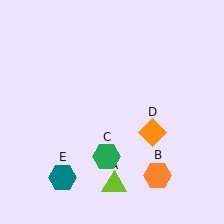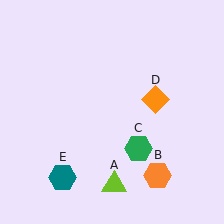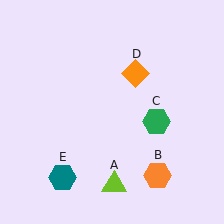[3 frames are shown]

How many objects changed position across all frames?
2 objects changed position: green hexagon (object C), orange diamond (object D).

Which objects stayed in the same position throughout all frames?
Lime triangle (object A) and orange hexagon (object B) and teal hexagon (object E) remained stationary.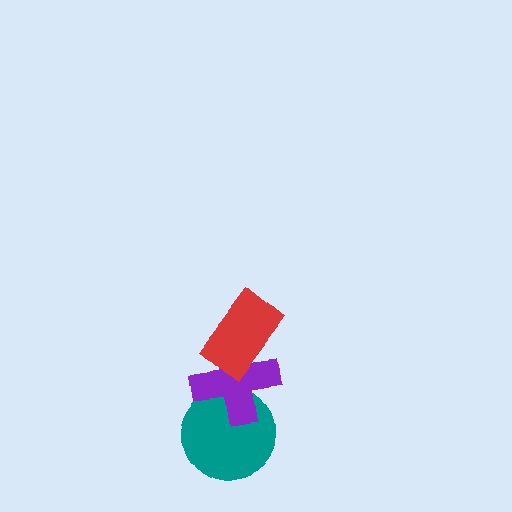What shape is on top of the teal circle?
The purple cross is on top of the teal circle.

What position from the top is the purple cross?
The purple cross is 2nd from the top.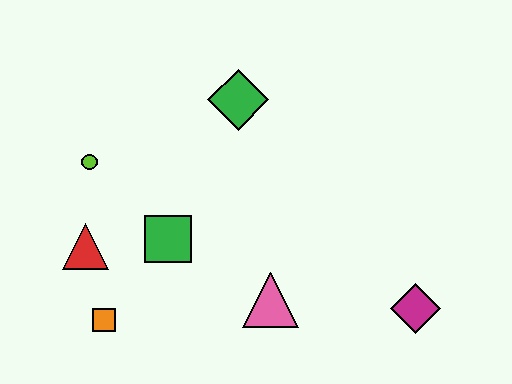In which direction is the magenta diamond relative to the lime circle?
The magenta diamond is to the right of the lime circle.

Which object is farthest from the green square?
The magenta diamond is farthest from the green square.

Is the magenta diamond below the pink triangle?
Yes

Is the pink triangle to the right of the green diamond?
Yes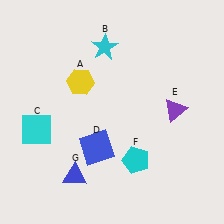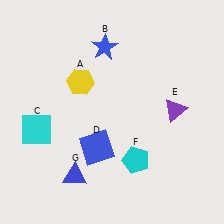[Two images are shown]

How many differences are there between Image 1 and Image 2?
There is 1 difference between the two images.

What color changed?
The star (B) changed from cyan in Image 1 to blue in Image 2.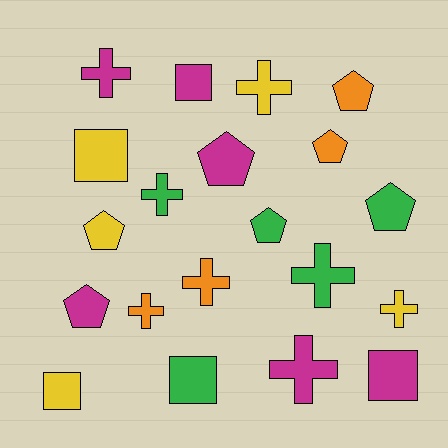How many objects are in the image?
There are 20 objects.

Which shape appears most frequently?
Cross, with 8 objects.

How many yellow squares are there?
There are 2 yellow squares.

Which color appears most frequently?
Magenta, with 6 objects.